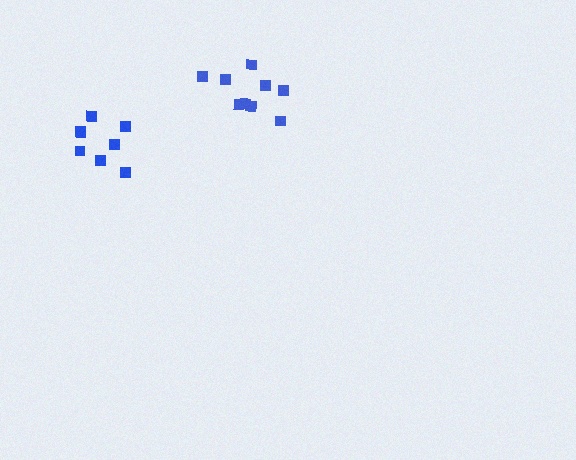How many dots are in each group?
Group 1: 8 dots, Group 2: 9 dots (17 total).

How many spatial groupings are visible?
There are 2 spatial groupings.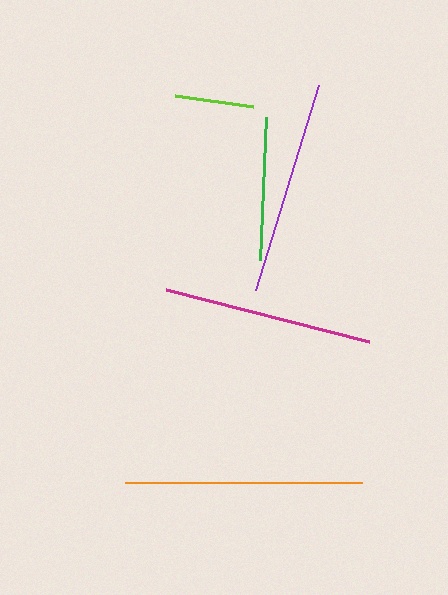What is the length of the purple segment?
The purple segment is approximately 214 pixels long.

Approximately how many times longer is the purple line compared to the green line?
The purple line is approximately 1.5 times the length of the green line.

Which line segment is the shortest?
The lime line is the shortest at approximately 79 pixels.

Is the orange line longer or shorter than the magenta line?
The orange line is longer than the magenta line.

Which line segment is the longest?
The orange line is the longest at approximately 237 pixels.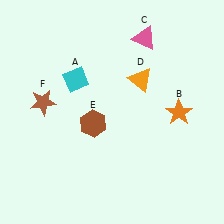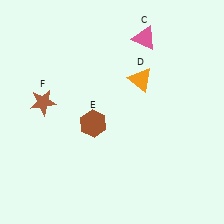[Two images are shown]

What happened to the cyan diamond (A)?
The cyan diamond (A) was removed in Image 2. It was in the top-left area of Image 1.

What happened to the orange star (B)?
The orange star (B) was removed in Image 2. It was in the bottom-right area of Image 1.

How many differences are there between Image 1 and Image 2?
There are 2 differences between the two images.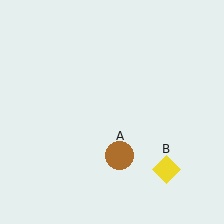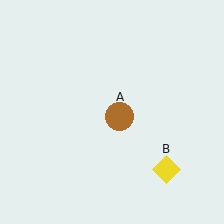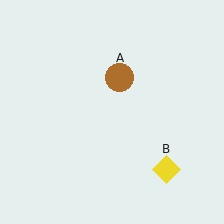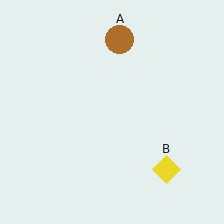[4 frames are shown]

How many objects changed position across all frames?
1 object changed position: brown circle (object A).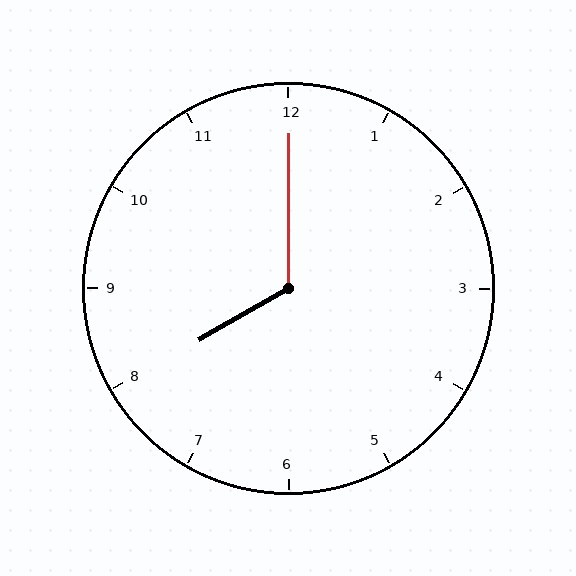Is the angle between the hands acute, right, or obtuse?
It is obtuse.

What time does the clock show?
8:00.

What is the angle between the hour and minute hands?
Approximately 120 degrees.